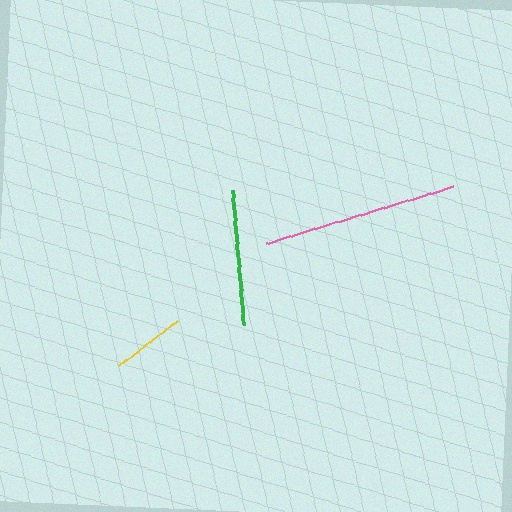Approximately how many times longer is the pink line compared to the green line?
The pink line is approximately 1.4 times the length of the green line.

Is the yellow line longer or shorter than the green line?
The green line is longer than the yellow line.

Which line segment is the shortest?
The yellow line is the shortest at approximately 75 pixels.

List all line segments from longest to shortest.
From longest to shortest: pink, green, yellow.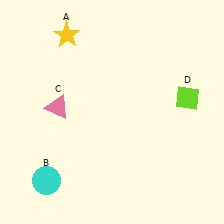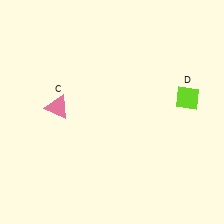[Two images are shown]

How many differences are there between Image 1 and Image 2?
There are 2 differences between the two images.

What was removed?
The cyan circle (B), the yellow star (A) were removed in Image 2.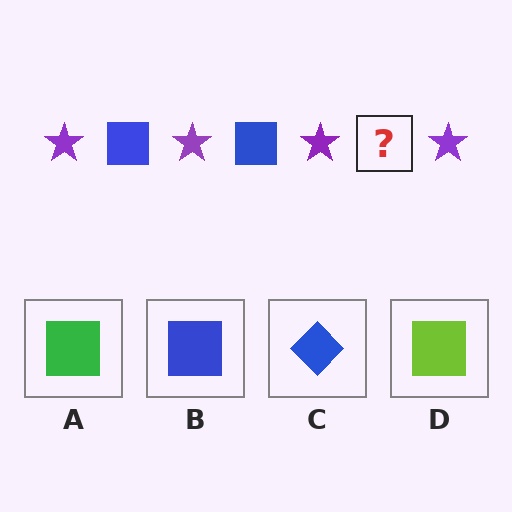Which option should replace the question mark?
Option B.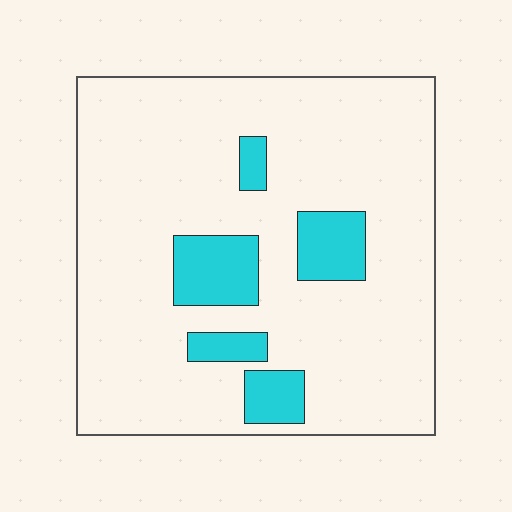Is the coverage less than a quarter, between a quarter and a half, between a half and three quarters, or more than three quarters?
Less than a quarter.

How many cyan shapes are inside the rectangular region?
5.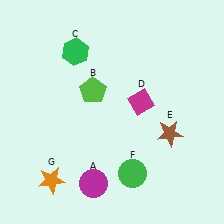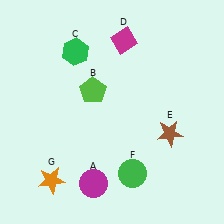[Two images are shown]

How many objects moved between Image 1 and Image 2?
1 object moved between the two images.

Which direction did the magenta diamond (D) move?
The magenta diamond (D) moved up.